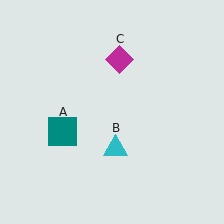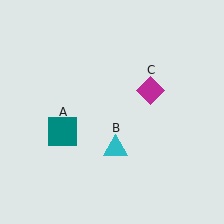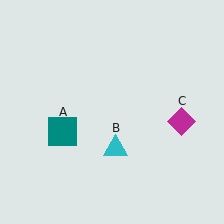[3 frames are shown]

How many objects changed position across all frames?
1 object changed position: magenta diamond (object C).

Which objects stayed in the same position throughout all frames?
Teal square (object A) and cyan triangle (object B) remained stationary.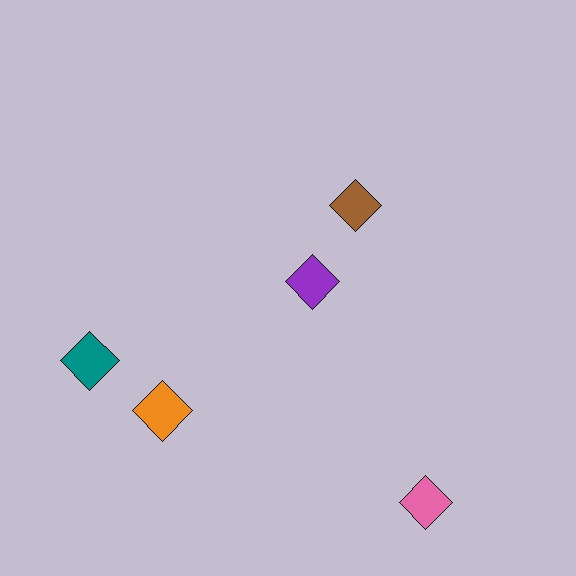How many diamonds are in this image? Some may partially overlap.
There are 5 diamonds.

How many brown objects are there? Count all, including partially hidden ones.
There is 1 brown object.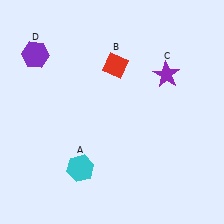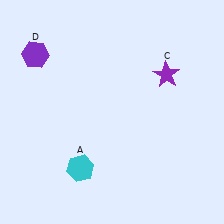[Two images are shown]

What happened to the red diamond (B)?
The red diamond (B) was removed in Image 2. It was in the top-right area of Image 1.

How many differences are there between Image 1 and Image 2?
There is 1 difference between the two images.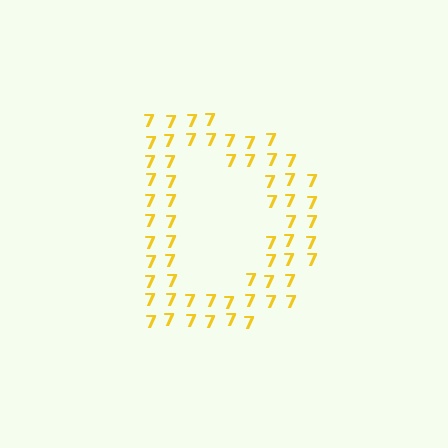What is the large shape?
The large shape is the letter D.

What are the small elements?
The small elements are digit 7's.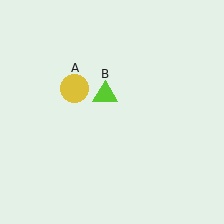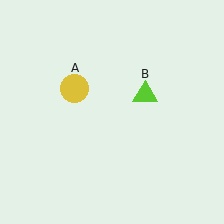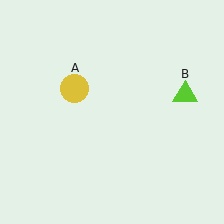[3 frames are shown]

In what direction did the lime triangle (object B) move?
The lime triangle (object B) moved right.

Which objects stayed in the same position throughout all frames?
Yellow circle (object A) remained stationary.